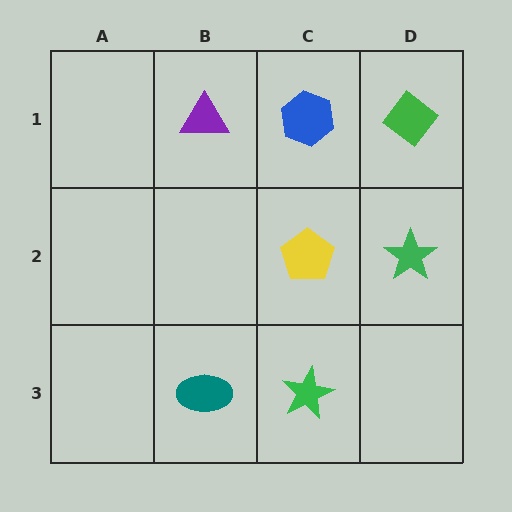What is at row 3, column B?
A teal ellipse.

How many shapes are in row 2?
2 shapes.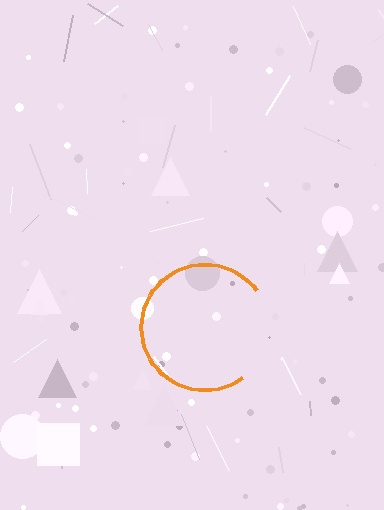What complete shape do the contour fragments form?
The contour fragments form a circle.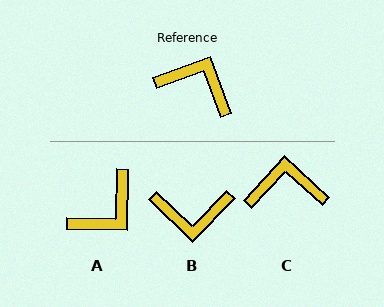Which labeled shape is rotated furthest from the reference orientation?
B, about 154 degrees away.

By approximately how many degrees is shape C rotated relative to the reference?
Approximately 27 degrees counter-clockwise.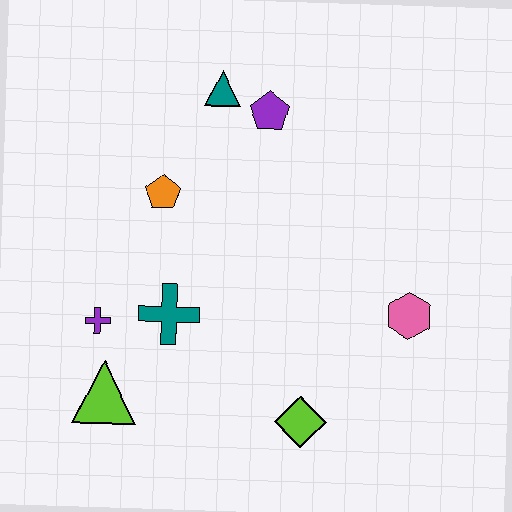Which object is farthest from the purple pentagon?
The lime triangle is farthest from the purple pentagon.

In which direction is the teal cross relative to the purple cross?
The teal cross is to the right of the purple cross.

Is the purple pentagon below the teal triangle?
Yes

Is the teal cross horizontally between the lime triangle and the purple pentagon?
Yes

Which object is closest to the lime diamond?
The pink hexagon is closest to the lime diamond.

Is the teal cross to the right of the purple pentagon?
No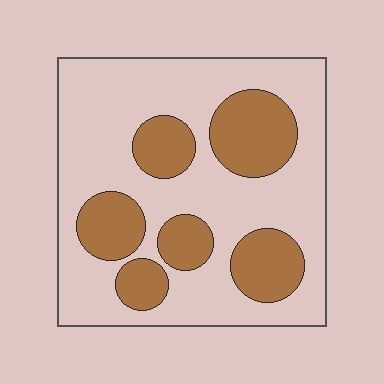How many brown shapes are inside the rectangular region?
6.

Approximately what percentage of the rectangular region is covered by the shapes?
Approximately 30%.